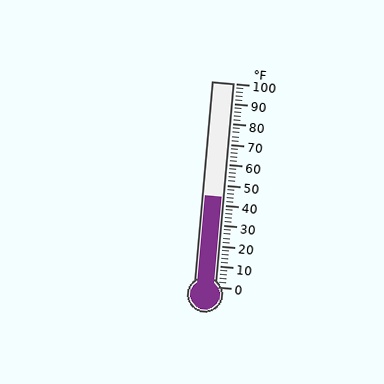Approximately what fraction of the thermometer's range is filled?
The thermometer is filled to approximately 45% of its range.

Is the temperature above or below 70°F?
The temperature is below 70°F.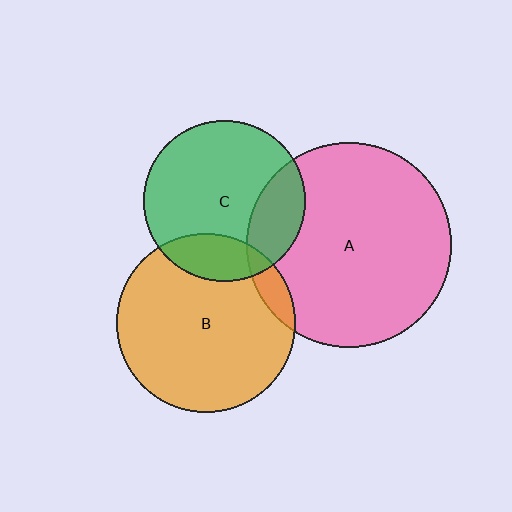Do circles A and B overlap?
Yes.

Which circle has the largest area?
Circle A (pink).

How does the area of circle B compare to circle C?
Approximately 1.2 times.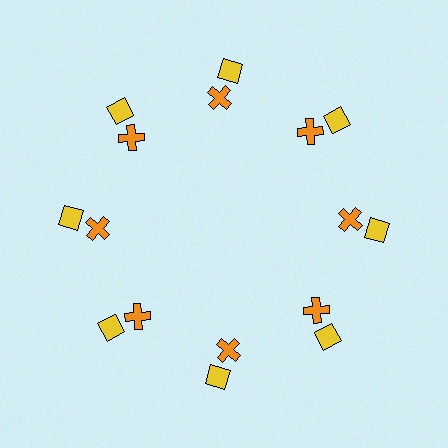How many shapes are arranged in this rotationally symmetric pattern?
There are 16 shapes, arranged in 8 groups of 2.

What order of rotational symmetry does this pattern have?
This pattern has 8-fold rotational symmetry.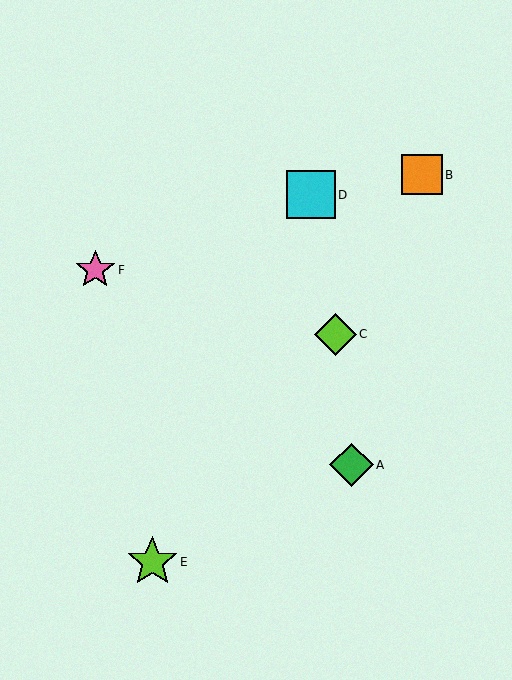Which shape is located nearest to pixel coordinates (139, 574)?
The lime star (labeled E) at (152, 562) is nearest to that location.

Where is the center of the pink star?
The center of the pink star is at (95, 270).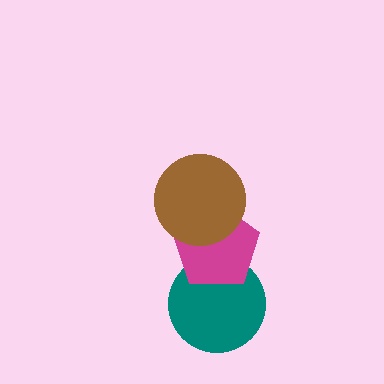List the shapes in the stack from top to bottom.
From top to bottom: the brown circle, the magenta pentagon, the teal circle.